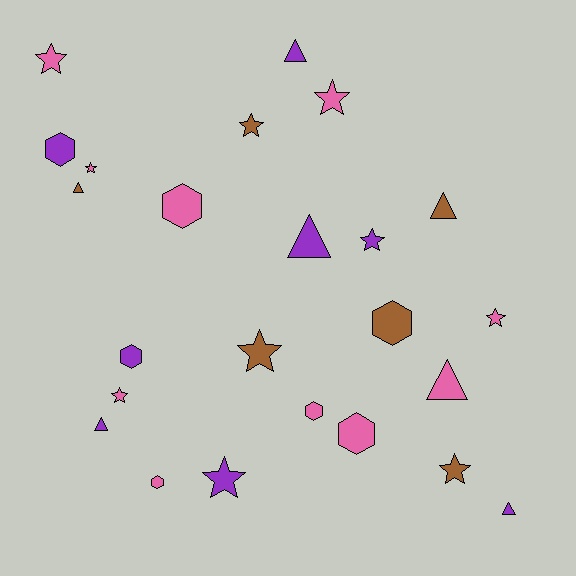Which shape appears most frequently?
Star, with 10 objects.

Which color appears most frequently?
Pink, with 10 objects.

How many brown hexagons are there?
There is 1 brown hexagon.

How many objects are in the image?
There are 24 objects.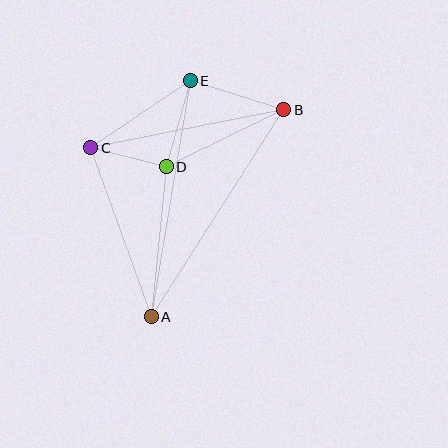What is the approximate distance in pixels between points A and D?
The distance between A and D is approximately 151 pixels.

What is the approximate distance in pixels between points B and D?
The distance between B and D is approximately 131 pixels.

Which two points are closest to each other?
Points C and D are closest to each other.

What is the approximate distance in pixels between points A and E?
The distance between A and E is approximately 239 pixels.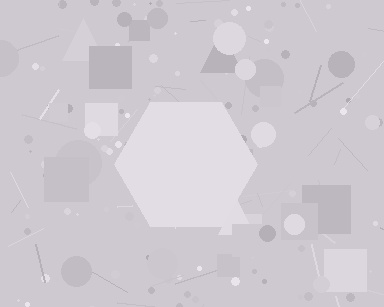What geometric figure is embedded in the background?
A hexagon is embedded in the background.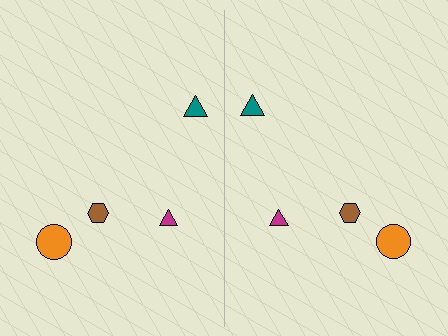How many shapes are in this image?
There are 8 shapes in this image.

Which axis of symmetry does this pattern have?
The pattern has a vertical axis of symmetry running through the center of the image.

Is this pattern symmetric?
Yes, this pattern has bilateral (reflection) symmetry.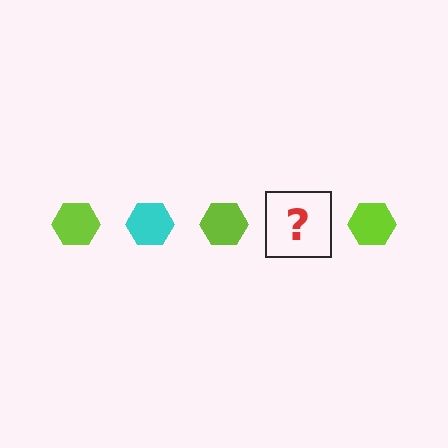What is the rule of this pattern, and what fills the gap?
The rule is that the pattern cycles through lime, cyan hexagons. The gap should be filled with a cyan hexagon.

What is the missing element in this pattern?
The missing element is a cyan hexagon.